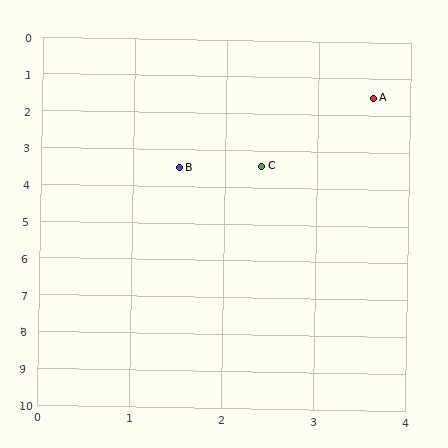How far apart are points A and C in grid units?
Points A and C are about 2.2 grid units apart.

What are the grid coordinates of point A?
Point A is at approximately (3.6, 1.5).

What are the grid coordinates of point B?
Point B is at approximately (1.5, 3.5).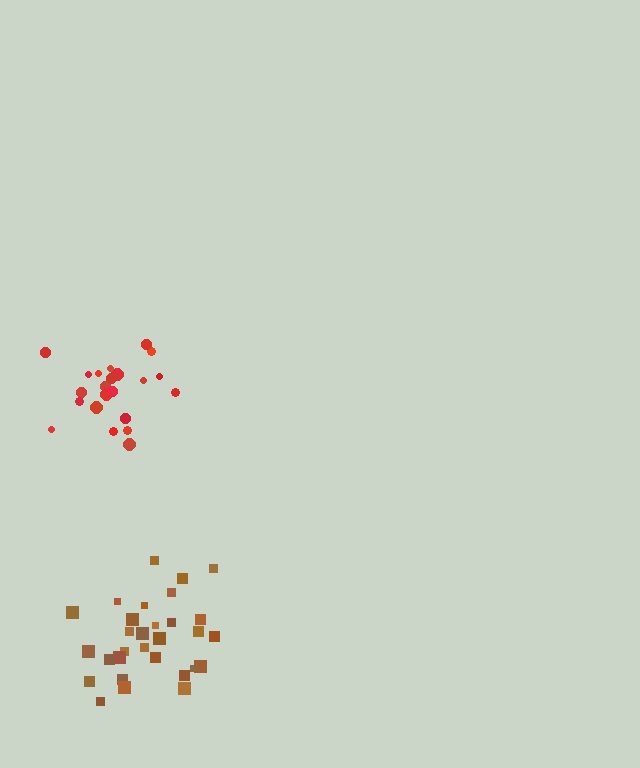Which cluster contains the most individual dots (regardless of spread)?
Brown (30).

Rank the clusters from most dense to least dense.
red, brown.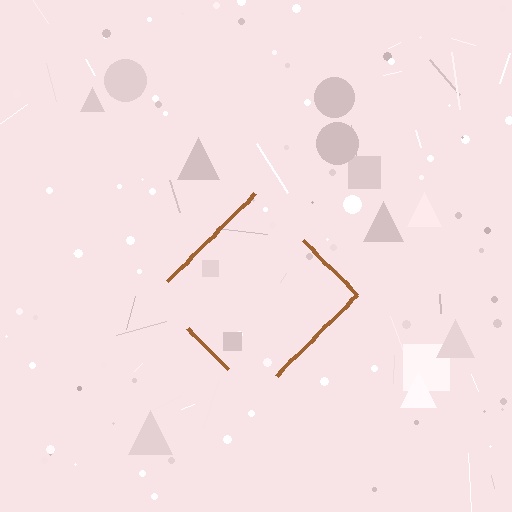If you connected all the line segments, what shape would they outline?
They would outline a diamond.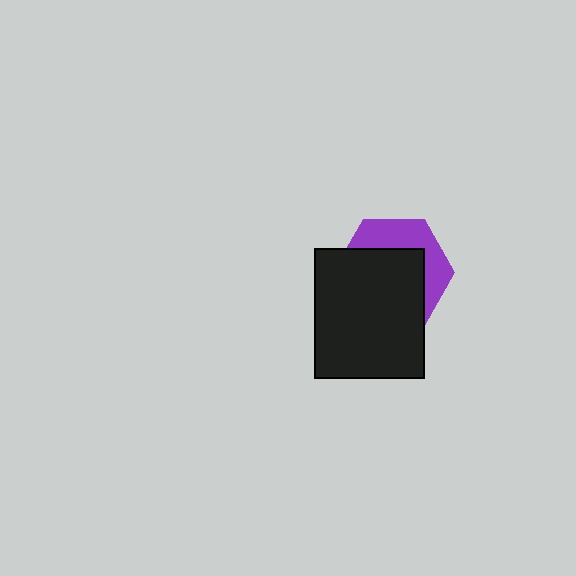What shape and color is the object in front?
The object in front is a black rectangle.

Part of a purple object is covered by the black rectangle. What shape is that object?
It is a hexagon.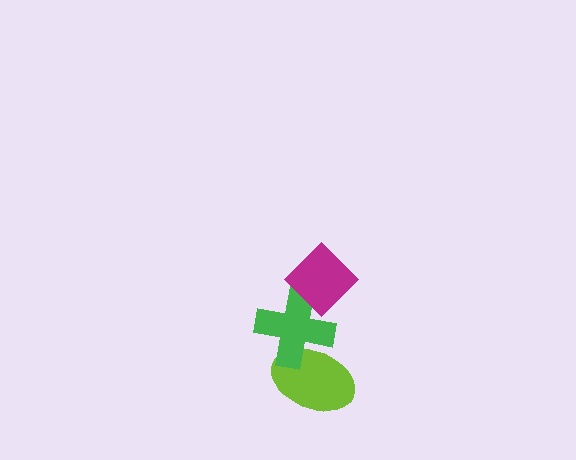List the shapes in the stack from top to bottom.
From top to bottom: the magenta diamond, the green cross, the lime ellipse.